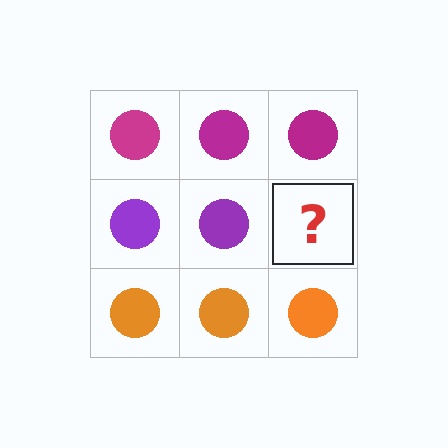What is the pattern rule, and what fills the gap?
The rule is that each row has a consistent color. The gap should be filled with a purple circle.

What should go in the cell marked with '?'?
The missing cell should contain a purple circle.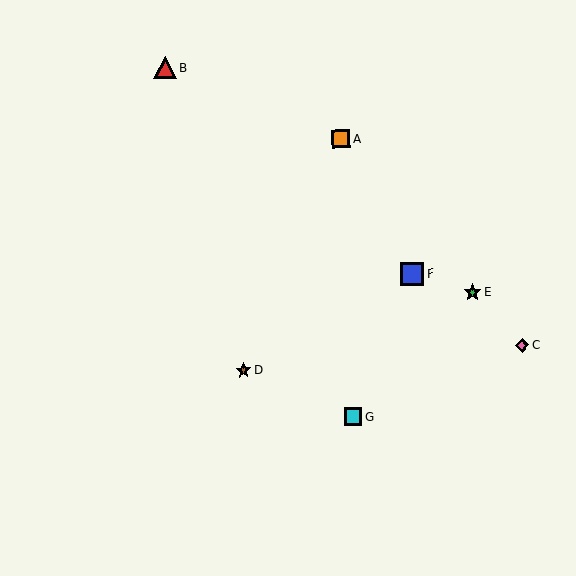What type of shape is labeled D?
Shape D is a brown star.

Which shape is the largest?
The blue square (labeled F) is the largest.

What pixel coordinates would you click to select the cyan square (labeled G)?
Click at (354, 417) to select the cyan square G.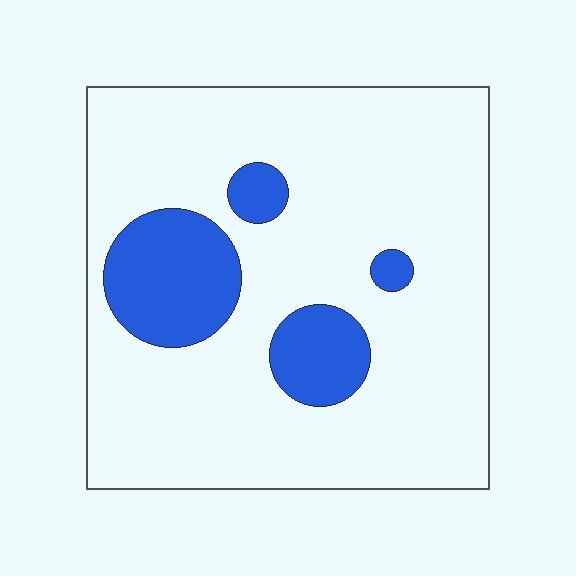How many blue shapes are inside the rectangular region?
4.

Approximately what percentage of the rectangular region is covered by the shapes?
Approximately 15%.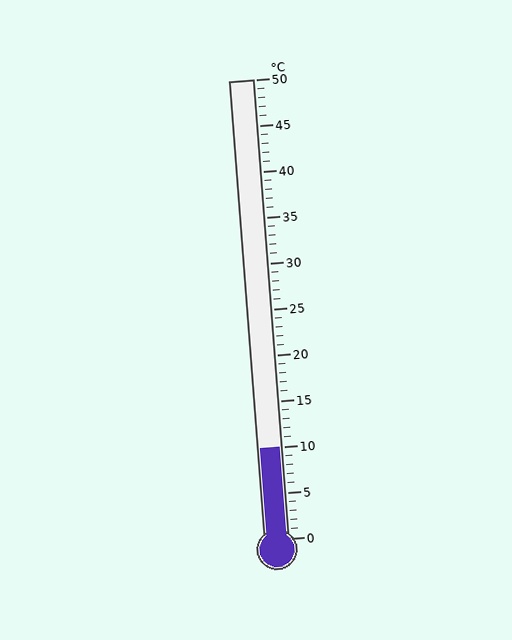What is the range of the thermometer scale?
The thermometer scale ranges from 0°C to 50°C.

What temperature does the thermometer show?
The thermometer shows approximately 10°C.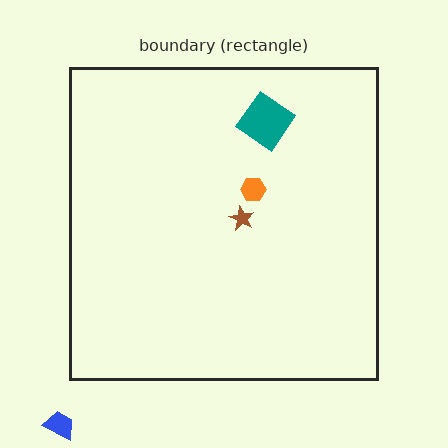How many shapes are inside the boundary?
3 inside, 1 outside.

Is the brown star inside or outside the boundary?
Inside.